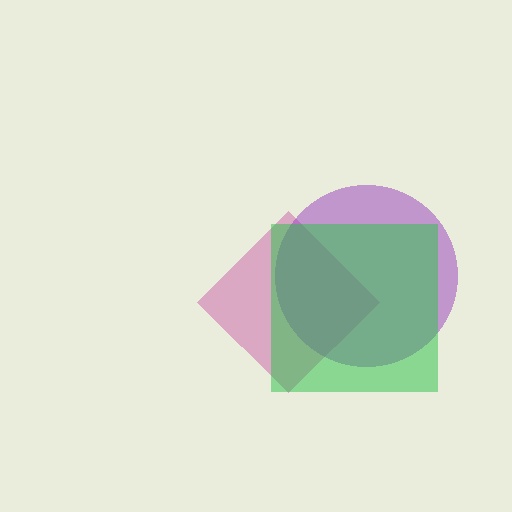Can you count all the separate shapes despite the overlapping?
Yes, there are 3 separate shapes.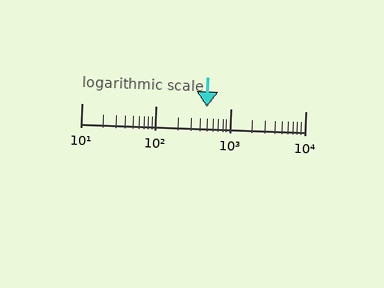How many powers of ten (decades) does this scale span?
The scale spans 3 decades, from 10 to 10000.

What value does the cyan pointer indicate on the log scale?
The pointer indicates approximately 480.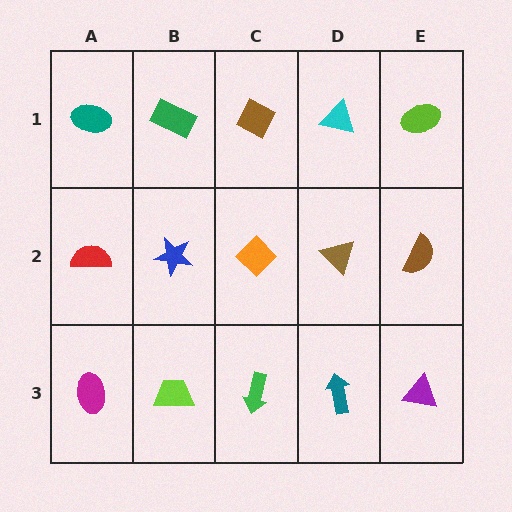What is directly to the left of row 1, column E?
A cyan triangle.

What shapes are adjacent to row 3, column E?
A brown semicircle (row 2, column E), a teal arrow (row 3, column D).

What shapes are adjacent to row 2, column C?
A brown diamond (row 1, column C), a green arrow (row 3, column C), a blue star (row 2, column B), a brown triangle (row 2, column D).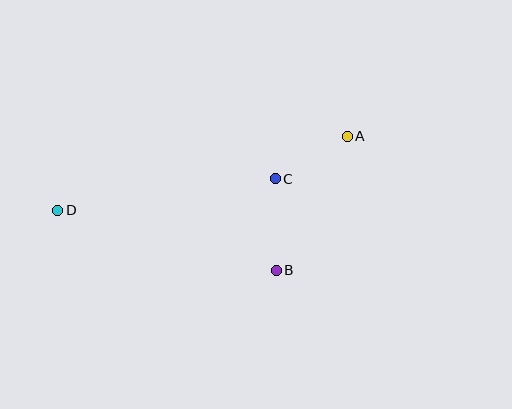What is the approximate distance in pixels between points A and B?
The distance between A and B is approximately 152 pixels.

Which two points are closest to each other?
Points A and C are closest to each other.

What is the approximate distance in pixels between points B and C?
The distance between B and C is approximately 92 pixels.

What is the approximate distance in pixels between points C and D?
The distance between C and D is approximately 220 pixels.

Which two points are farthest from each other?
Points A and D are farthest from each other.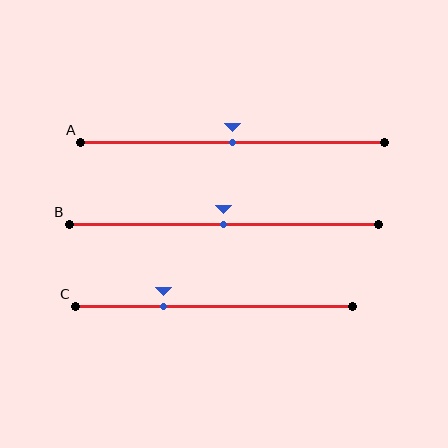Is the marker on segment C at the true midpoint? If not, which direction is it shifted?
No, the marker on segment C is shifted to the left by about 18% of the segment length.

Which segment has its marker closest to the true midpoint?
Segment A has its marker closest to the true midpoint.